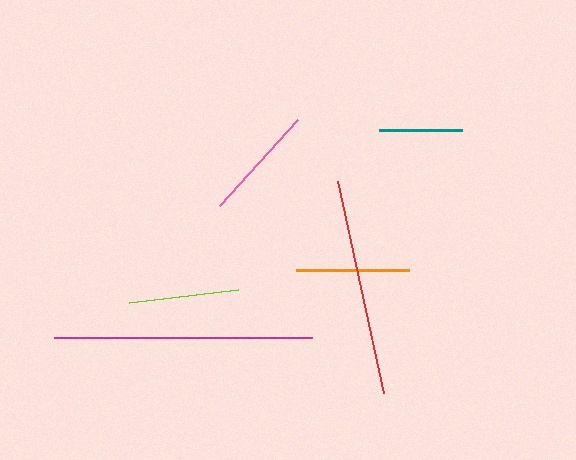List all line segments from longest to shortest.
From longest to shortest: magenta, red, pink, orange, lime, teal.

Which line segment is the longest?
The magenta line is the longest at approximately 258 pixels.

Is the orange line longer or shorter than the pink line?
The pink line is longer than the orange line.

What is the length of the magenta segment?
The magenta segment is approximately 258 pixels long.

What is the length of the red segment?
The red segment is approximately 218 pixels long.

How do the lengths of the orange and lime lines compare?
The orange and lime lines are approximately the same length.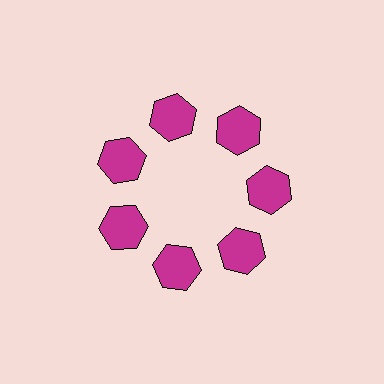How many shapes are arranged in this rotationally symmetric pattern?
There are 7 shapes, arranged in 7 groups of 1.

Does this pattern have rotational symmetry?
Yes, this pattern has 7-fold rotational symmetry. It looks the same after rotating 51 degrees around the center.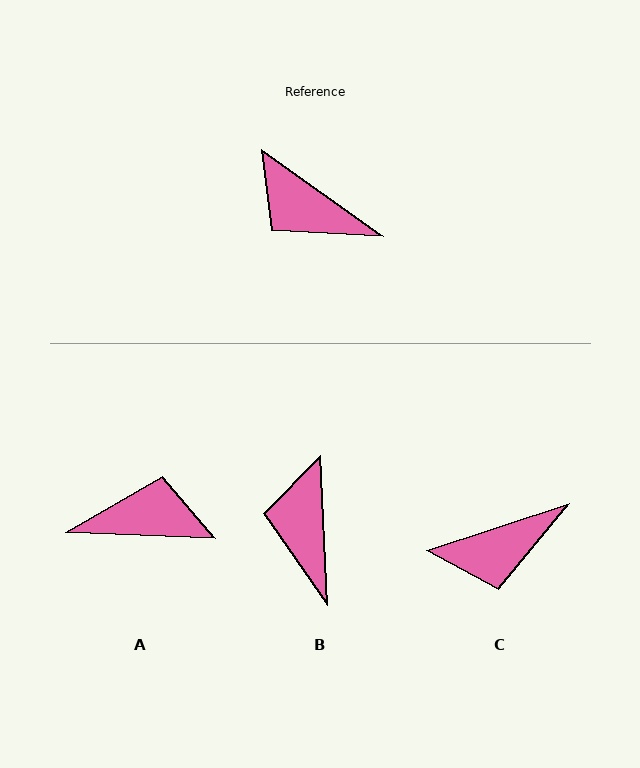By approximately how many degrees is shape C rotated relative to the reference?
Approximately 54 degrees counter-clockwise.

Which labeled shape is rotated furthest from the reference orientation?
A, about 147 degrees away.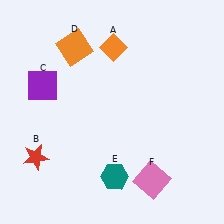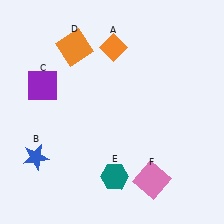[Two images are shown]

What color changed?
The star (B) changed from red in Image 1 to blue in Image 2.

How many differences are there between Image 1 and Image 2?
There is 1 difference between the two images.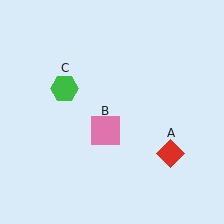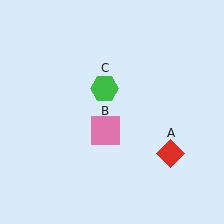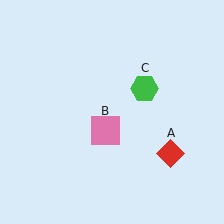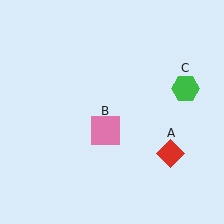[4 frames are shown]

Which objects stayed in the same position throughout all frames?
Red diamond (object A) and pink square (object B) remained stationary.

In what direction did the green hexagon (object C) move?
The green hexagon (object C) moved right.